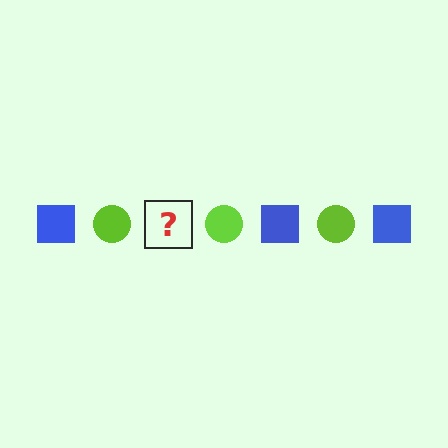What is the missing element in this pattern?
The missing element is a blue square.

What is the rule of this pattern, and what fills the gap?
The rule is that the pattern alternates between blue square and lime circle. The gap should be filled with a blue square.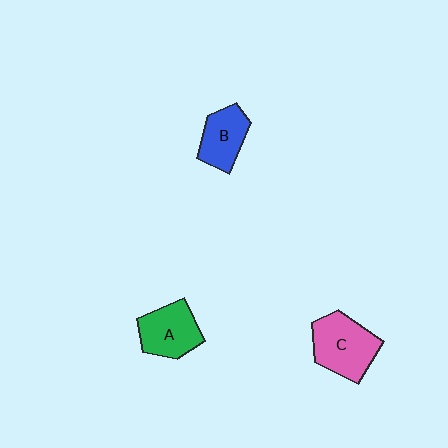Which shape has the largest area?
Shape C (pink).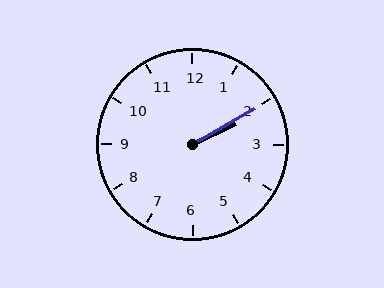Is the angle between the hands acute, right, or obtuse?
It is acute.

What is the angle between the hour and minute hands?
Approximately 5 degrees.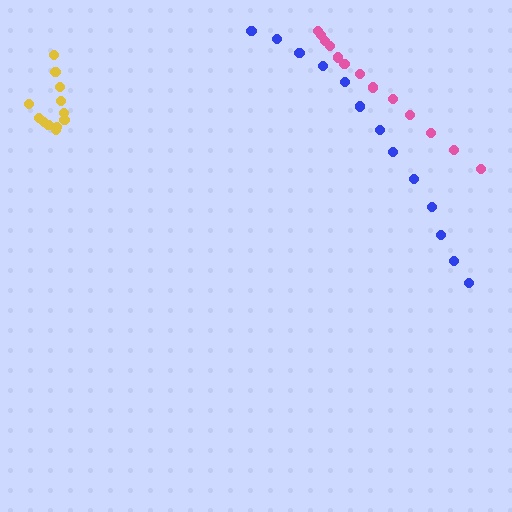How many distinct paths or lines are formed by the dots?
There are 3 distinct paths.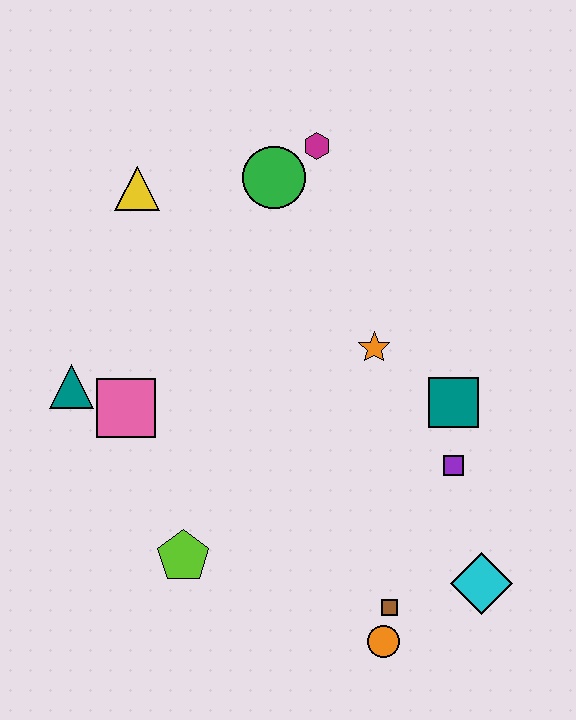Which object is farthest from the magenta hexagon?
The orange circle is farthest from the magenta hexagon.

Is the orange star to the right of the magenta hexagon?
Yes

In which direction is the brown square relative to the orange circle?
The brown square is above the orange circle.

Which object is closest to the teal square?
The purple square is closest to the teal square.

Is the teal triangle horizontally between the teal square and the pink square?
No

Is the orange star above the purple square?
Yes